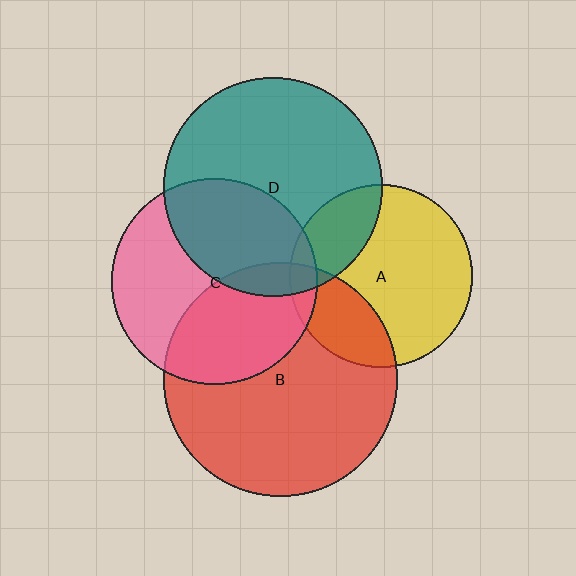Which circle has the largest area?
Circle B (red).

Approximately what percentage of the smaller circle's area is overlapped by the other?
Approximately 5%.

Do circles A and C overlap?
Yes.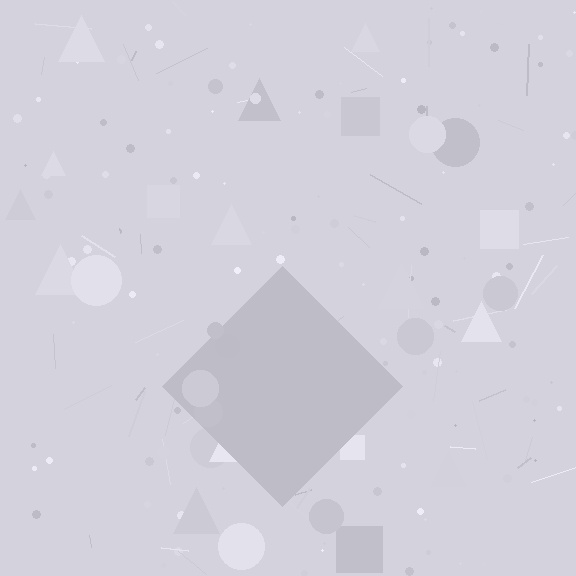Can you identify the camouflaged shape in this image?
The camouflaged shape is a diamond.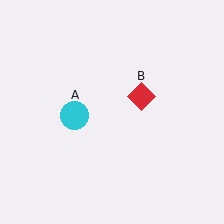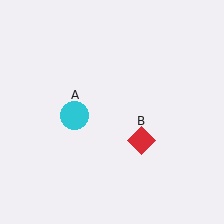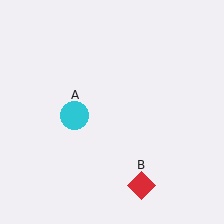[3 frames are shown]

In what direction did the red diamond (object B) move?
The red diamond (object B) moved down.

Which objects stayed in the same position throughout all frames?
Cyan circle (object A) remained stationary.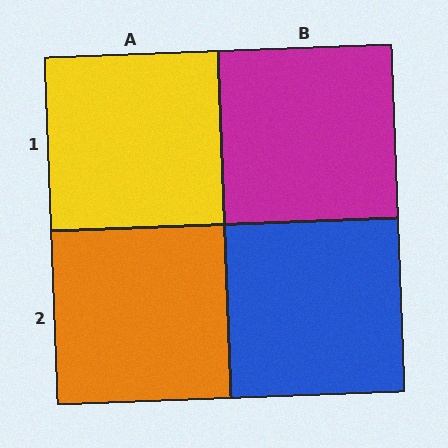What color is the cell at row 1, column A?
Yellow.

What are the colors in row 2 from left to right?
Orange, blue.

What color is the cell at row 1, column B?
Magenta.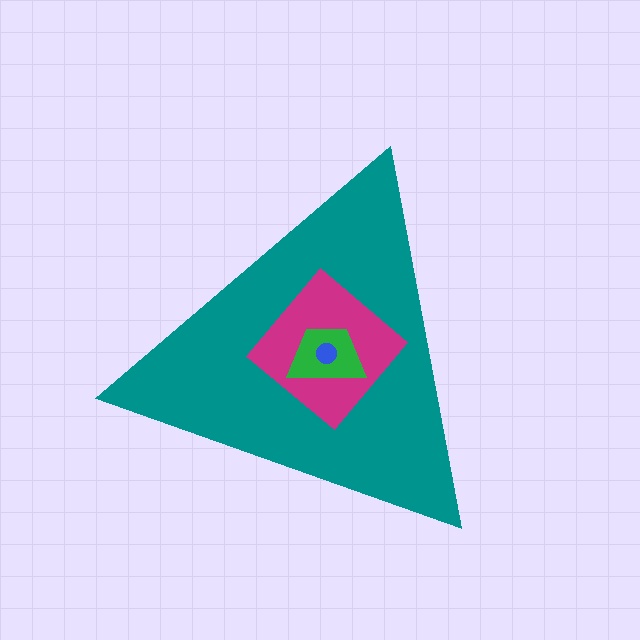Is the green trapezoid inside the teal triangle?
Yes.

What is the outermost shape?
The teal triangle.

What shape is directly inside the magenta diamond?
The green trapezoid.